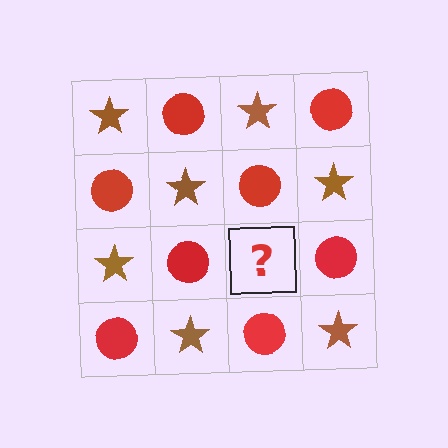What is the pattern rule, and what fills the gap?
The rule is that it alternates brown star and red circle in a checkerboard pattern. The gap should be filled with a brown star.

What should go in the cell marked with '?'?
The missing cell should contain a brown star.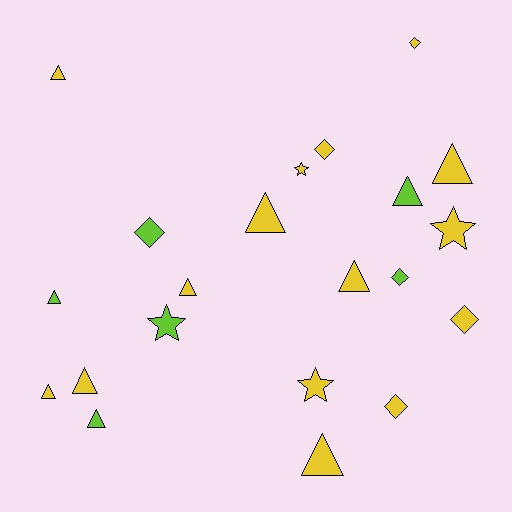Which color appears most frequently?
Yellow, with 15 objects.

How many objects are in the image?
There are 21 objects.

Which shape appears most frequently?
Triangle, with 11 objects.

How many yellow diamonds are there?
There are 4 yellow diamonds.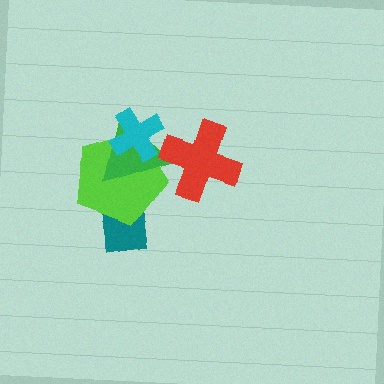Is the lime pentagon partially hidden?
Yes, it is partially covered by another shape.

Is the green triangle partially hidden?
Yes, it is partially covered by another shape.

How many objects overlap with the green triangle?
3 objects overlap with the green triangle.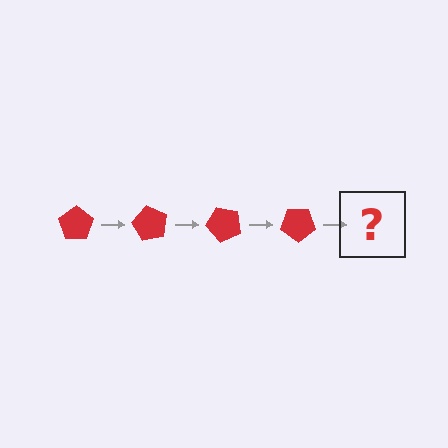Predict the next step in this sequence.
The next step is a red pentagon rotated 240 degrees.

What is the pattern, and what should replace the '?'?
The pattern is that the pentagon rotates 60 degrees each step. The '?' should be a red pentagon rotated 240 degrees.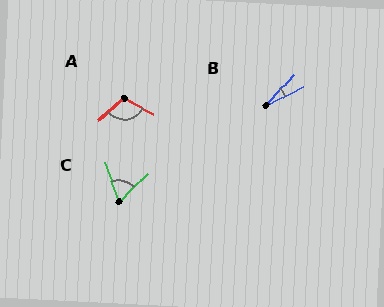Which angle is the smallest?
B, at approximately 22 degrees.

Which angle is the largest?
A, at approximately 111 degrees.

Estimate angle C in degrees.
Approximately 64 degrees.